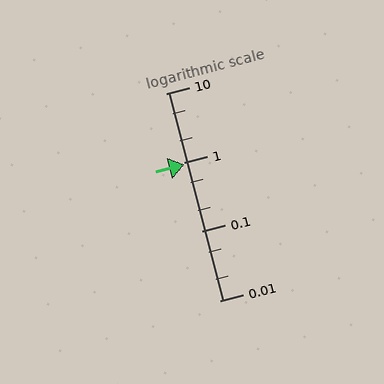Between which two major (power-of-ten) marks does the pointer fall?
The pointer is between 0.1 and 1.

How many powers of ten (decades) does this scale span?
The scale spans 3 decades, from 0.01 to 10.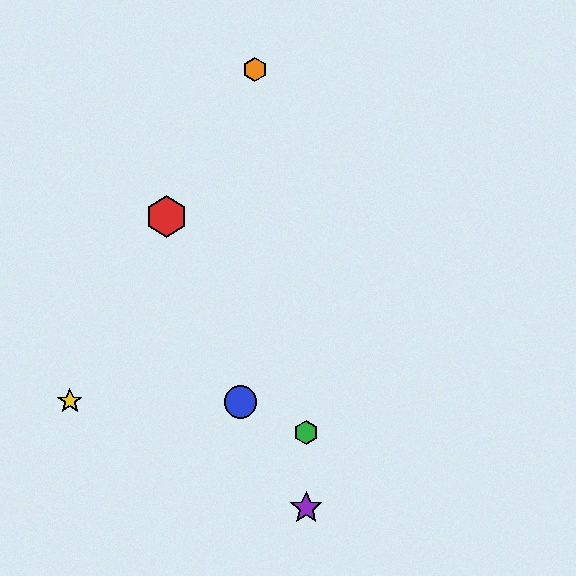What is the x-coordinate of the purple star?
The purple star is at x≈306.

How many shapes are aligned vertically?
2 shapes (the green hexagon, the purple star) are aligned vertically.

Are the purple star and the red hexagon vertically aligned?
No, the purple star is at x≈306 and the red hexagon is at x≈167.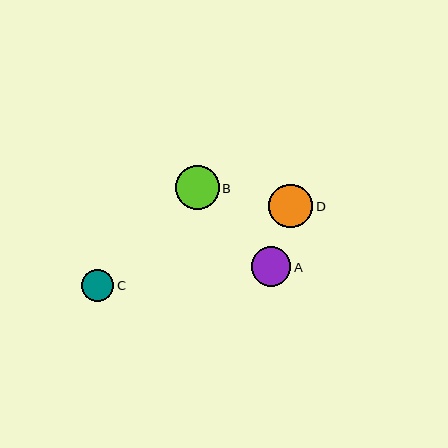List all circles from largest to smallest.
From largest to smallest: B, D, A, C.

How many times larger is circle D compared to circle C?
Circle D is approximately 1.4 times the size of circle C.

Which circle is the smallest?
Circle C is the smallest with a size of approximately 32 pixels.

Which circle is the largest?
Circle B is the largest with a size of approximately 44 pixels.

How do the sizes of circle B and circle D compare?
Circle B and circle D are approximately the same size.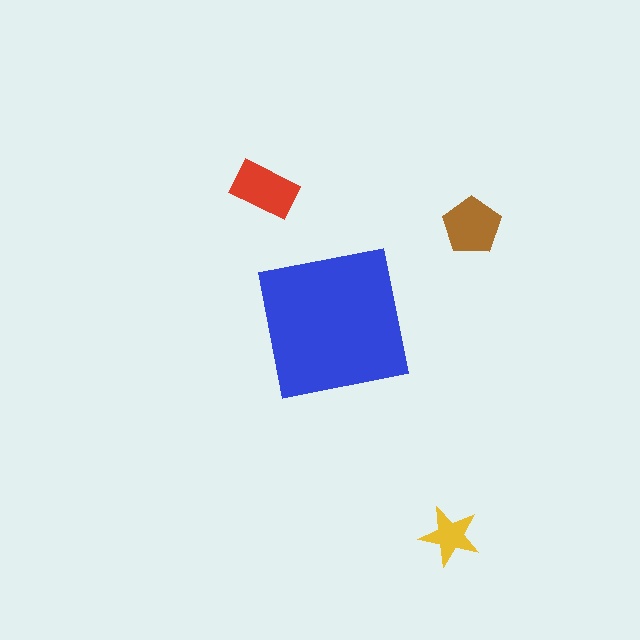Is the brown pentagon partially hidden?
No, the brown pentagon is fully visible.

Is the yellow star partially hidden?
No, the yellow star is fully visible.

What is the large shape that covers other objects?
A blue square.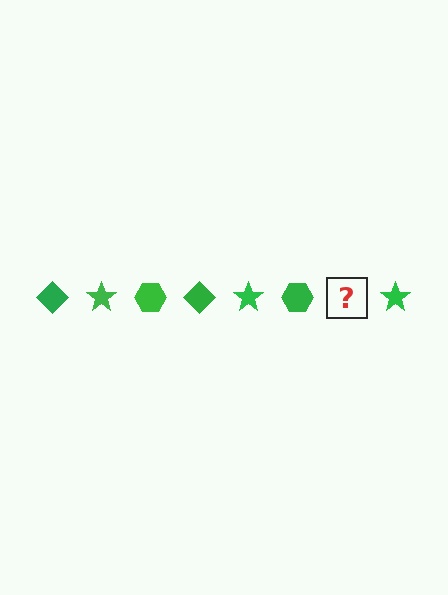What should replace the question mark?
The question mark should be replaced with a green diamond.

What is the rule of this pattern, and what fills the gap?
The rule is that the pattern cycles through diamond, star, hexagon shapes in green. The gap should be filled with a green diamond.